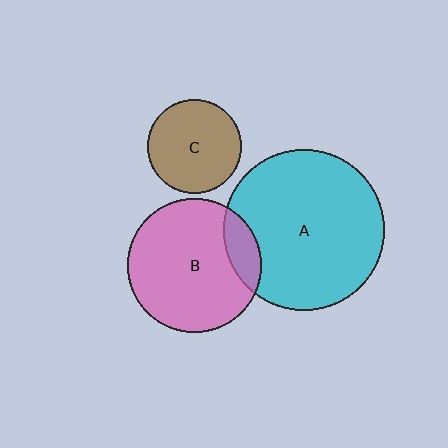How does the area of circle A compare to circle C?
Approximately 2.9 times.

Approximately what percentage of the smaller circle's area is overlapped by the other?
Approximately 15%.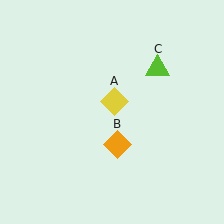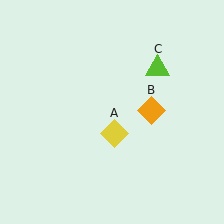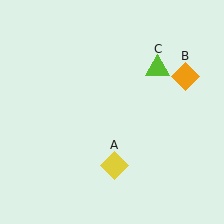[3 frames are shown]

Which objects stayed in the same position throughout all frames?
Lime triangle (object C) remained stationary.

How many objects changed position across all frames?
2 objects changed position: yellow diamond (object A), orange diamond (object B).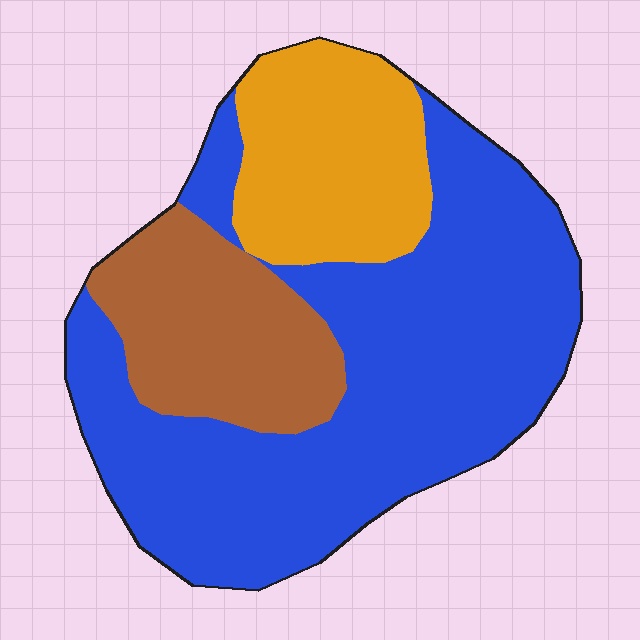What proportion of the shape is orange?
Orange takes up about one fifth (1/5) of the shape.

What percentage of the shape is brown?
Brown covers around 20% of the shape.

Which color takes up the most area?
Blue, at roughly 60%.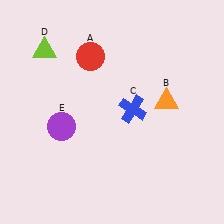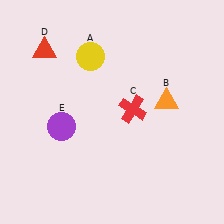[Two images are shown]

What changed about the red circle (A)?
In Image 1, A is red. In Image 2, it changed to yellow.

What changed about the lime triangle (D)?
In Image 1, D is lime. In Image 2, it changed to red.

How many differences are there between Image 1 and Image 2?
There are 3 differences between the two images.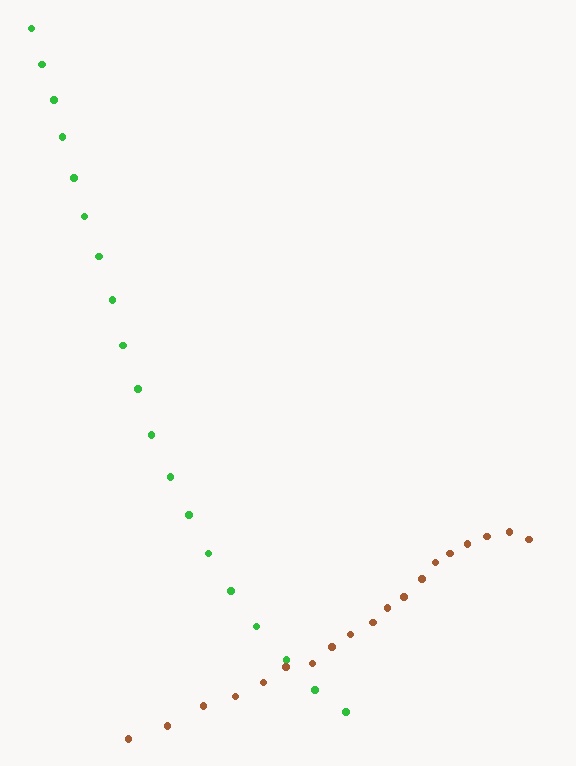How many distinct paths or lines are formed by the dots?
There are 2 distinct paths.